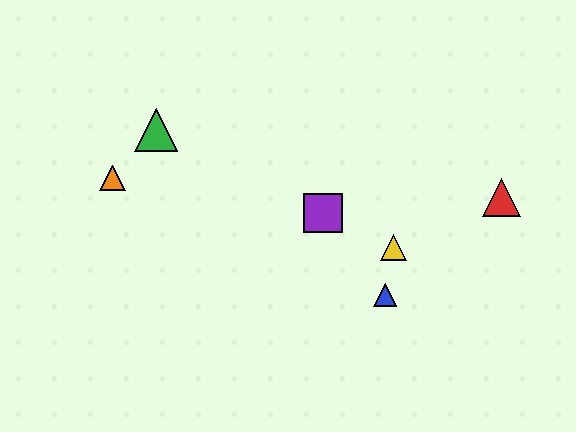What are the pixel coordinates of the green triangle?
The green triangle is at (156, 130).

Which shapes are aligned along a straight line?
The green triangle, the yellow triangle, the purple square are aligned along a straight line.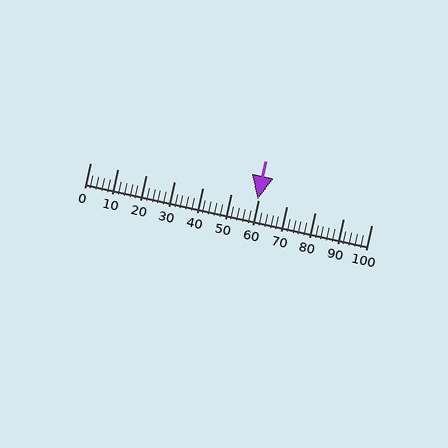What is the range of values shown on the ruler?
The ruler shows values from 0 to 100.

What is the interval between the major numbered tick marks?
The major tick marks are spaced 10 units apart.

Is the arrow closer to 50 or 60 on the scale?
The arrow is closer to 60.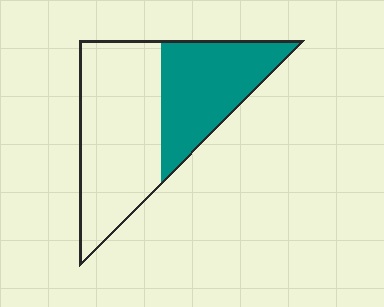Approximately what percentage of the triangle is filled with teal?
Approximately 40%.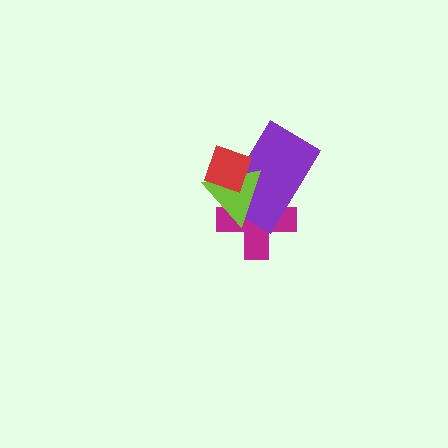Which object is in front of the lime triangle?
The red diamond is in front of the lime triangle.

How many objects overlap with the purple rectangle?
3 objects overlap with the purple rectangle.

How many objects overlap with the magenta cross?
3 objects overlap with the magenta cross.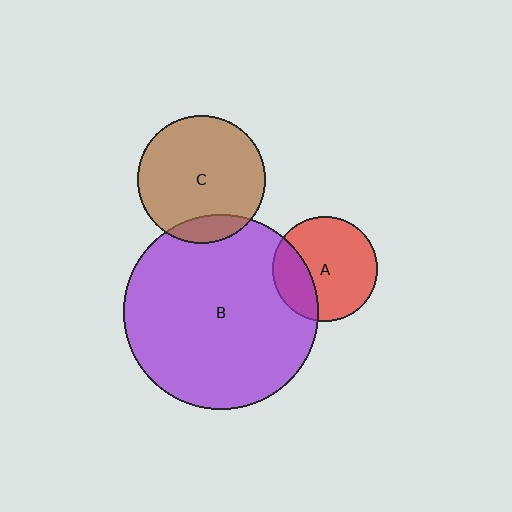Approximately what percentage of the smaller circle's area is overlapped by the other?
Approximately 30%.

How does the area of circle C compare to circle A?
Approximately 1.5 times.